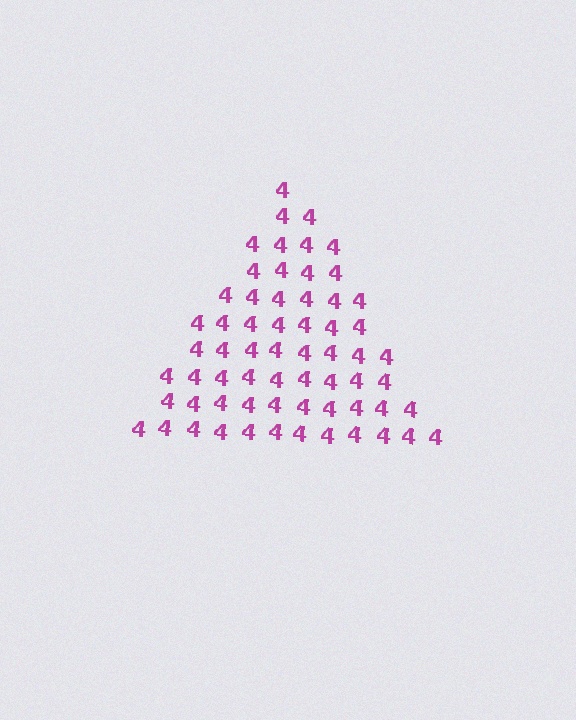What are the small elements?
The small elements are digit 4's.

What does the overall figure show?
The overall figure shows a triangle.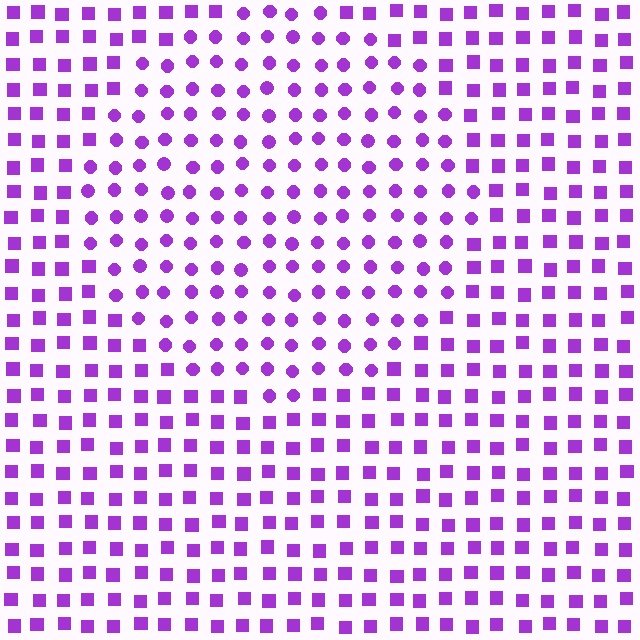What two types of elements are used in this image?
The image uses circles inside the circle region and squares outside it.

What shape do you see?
I see a circle.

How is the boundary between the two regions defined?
The boundary is defined by a change in element shape: circles inside vs. squares outside. All elements share the same color and spacing.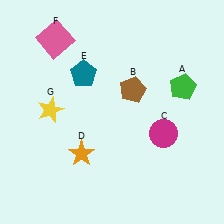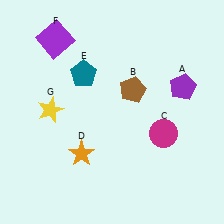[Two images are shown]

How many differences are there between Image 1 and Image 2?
There are 2 differences between the two images.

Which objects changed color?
A changed from green to purple. F changed from pink to purple.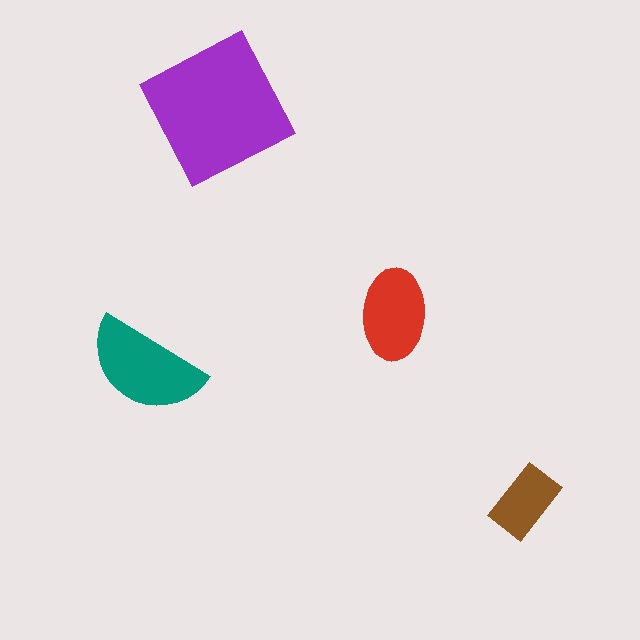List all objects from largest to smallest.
The purple square, the teal semicircle, the red ellipse, the brown rectangle.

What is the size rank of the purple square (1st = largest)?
1st.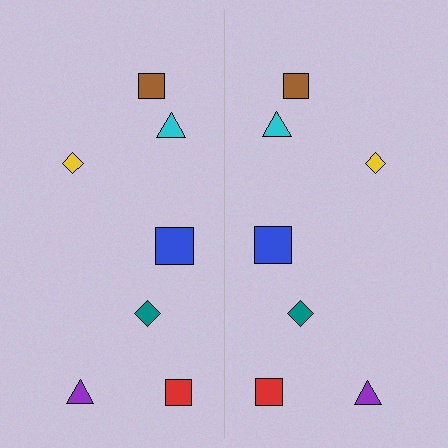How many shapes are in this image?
There are 14 shapes in this image.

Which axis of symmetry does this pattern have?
The pattern has a vertical axis of symmetry running through the center of the image.